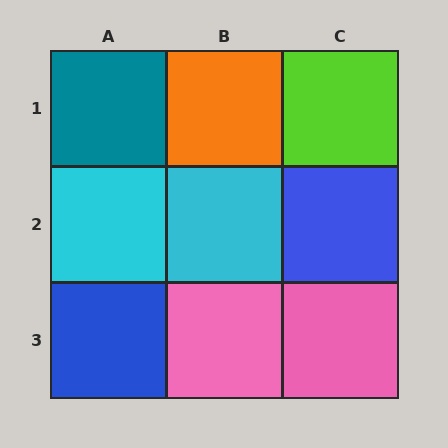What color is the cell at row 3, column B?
Pink.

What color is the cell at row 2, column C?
Blue.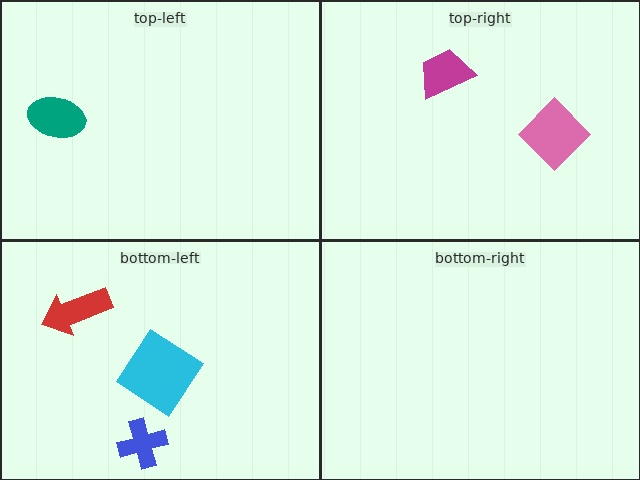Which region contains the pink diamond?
The top-right region.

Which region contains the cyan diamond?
The bottom-left region.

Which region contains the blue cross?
The bottom-left region.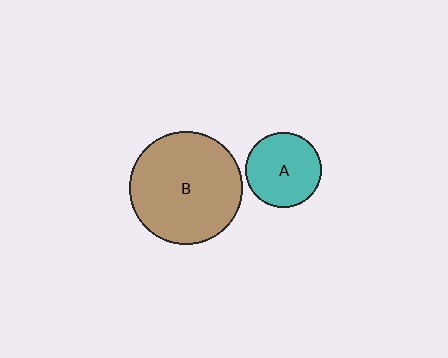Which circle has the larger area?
Circle B (brown).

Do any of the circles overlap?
No, none of the circles overlap.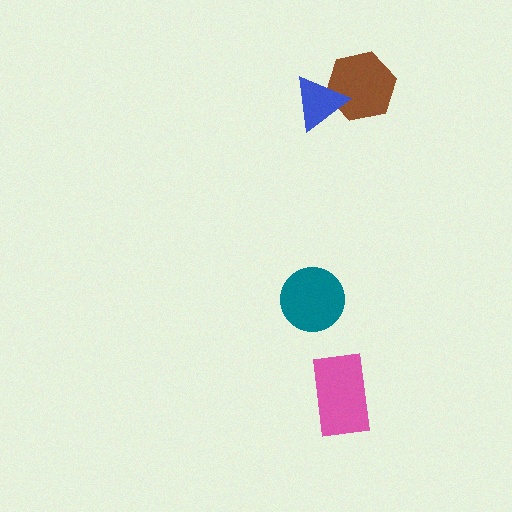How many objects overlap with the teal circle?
0 objects overlap with the teal circle.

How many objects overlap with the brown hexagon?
1 object overlaps with the brown hexagon.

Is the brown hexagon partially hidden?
Yes, it is partially covered by another shape.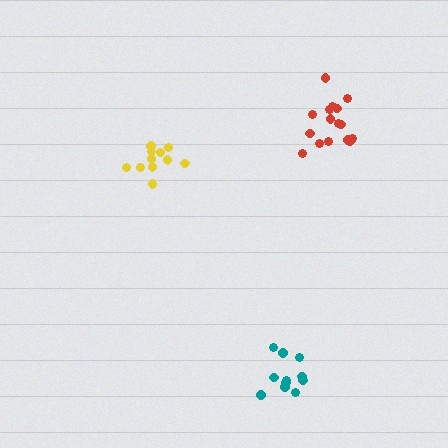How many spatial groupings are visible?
There are 3 spatial groupings.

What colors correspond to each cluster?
The clusters are colored: yellow, red, teal.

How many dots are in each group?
Group 1: 11 dots, Group 2: 16 dots, Group 3: 11 dots (38 total).